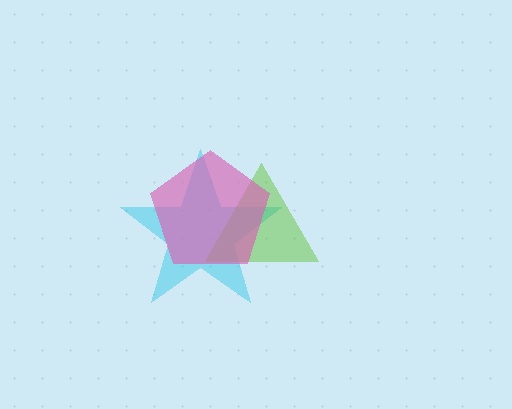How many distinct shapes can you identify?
There are 3 distinct shapes: a cyan star, a lime triangle, a pink pentagon.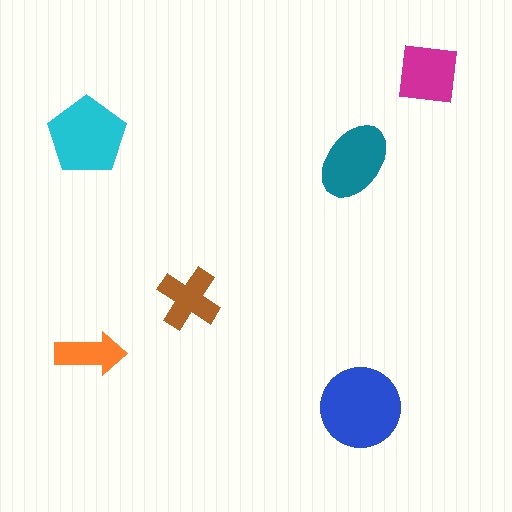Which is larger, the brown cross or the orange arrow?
The brown cross.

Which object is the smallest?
The orange arrow.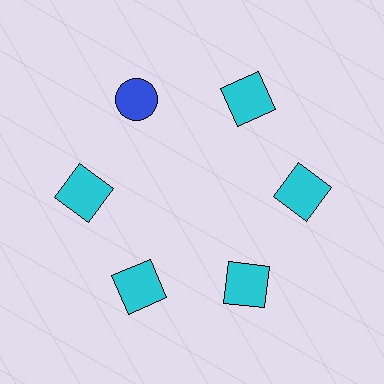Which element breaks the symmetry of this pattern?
The blue circle at roughly the 11 o'clock position breaks the symmetry. All other shapes are cyan squares.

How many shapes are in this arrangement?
There are 6 shapes arranged in a ring pattern.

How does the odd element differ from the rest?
It differs in both color (blue instead of cyan) and shape (circle instead of square).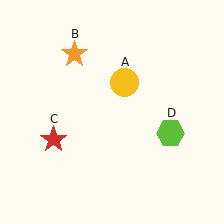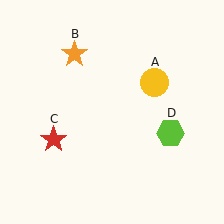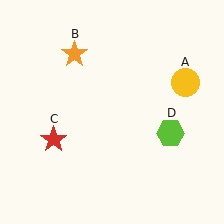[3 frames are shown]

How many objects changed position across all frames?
1 object changed position: yellow circle (object A).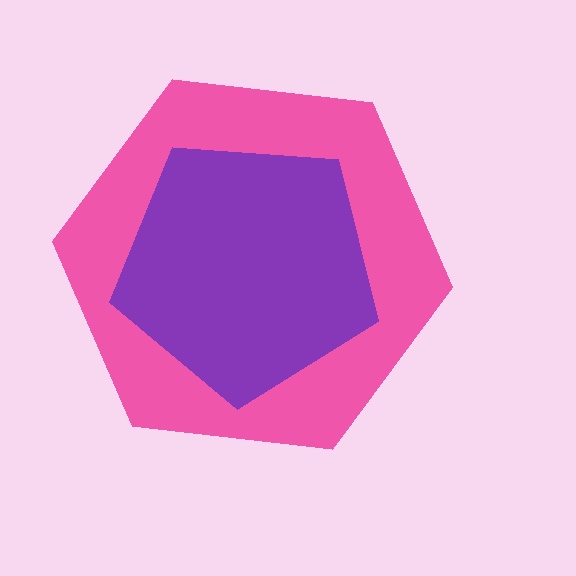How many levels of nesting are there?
2.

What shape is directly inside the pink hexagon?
The purple pentagon.